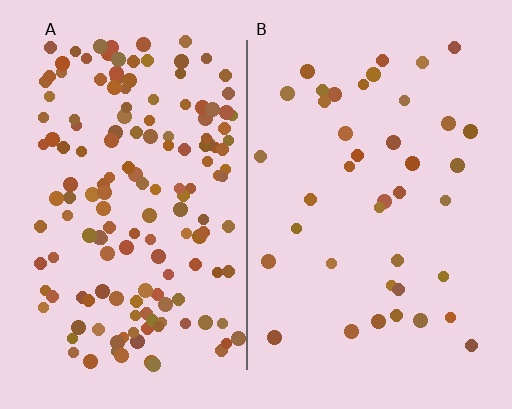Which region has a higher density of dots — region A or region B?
A (the left).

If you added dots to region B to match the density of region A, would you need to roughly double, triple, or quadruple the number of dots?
Approximately quadruple.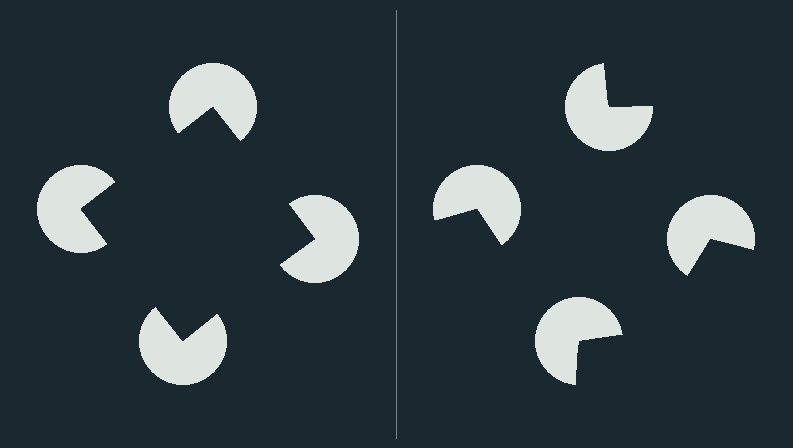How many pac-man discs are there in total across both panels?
8 — 4 on each side.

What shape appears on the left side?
An illusory square.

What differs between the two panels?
The pac-man discs are positioned identically on both sides; only the wedge orientations differ. On the left they align to a square; on the right they are misaligned.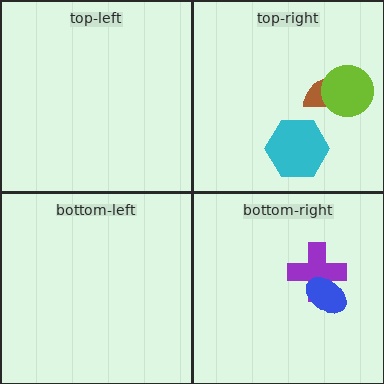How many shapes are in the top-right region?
3.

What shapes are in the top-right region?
The brown semicircle, the cyan hexagon, the lime circle.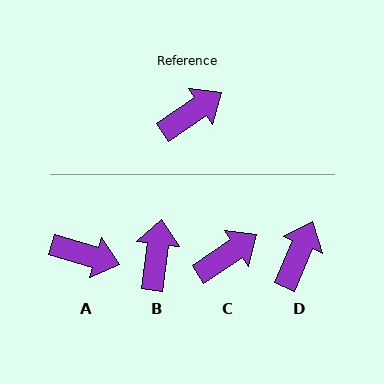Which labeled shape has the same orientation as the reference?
C.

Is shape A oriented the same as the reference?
No, it is off by about 51 degrees.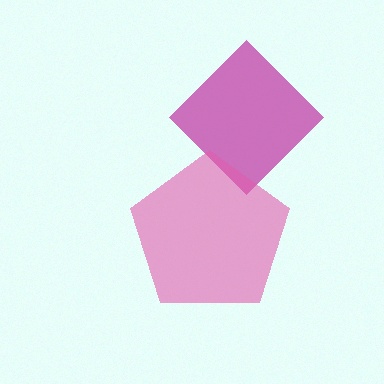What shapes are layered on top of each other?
The layered shapes are: a magenta diamond, a pink pentagon.